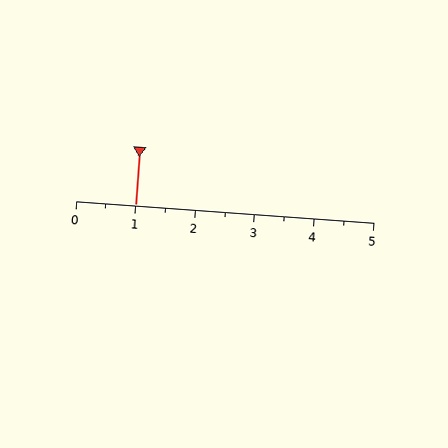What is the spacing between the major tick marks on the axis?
The major ticks are spaced 1 apart.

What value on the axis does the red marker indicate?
The marker indicates approximately 1.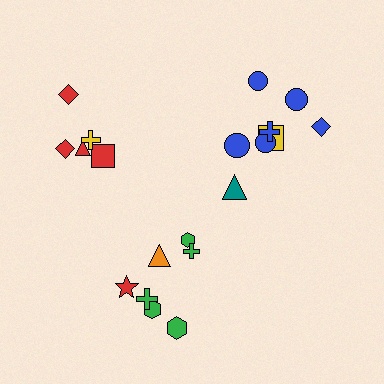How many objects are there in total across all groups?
There are 20 objects.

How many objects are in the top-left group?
There are 5 objects.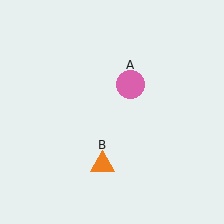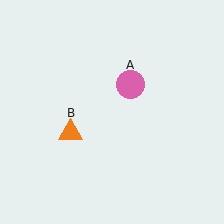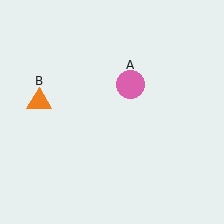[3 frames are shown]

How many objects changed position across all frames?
1 object changed position: orange triangle (object B).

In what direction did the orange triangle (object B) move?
The orange triangle (object B) moved up and to the left.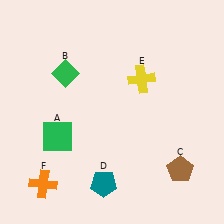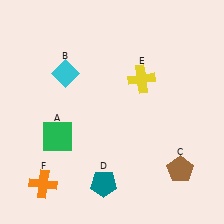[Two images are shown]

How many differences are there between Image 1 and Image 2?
There is 1 difference between the two images.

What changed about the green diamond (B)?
In Image 1, B is green. In Image 2, it changed to cyan.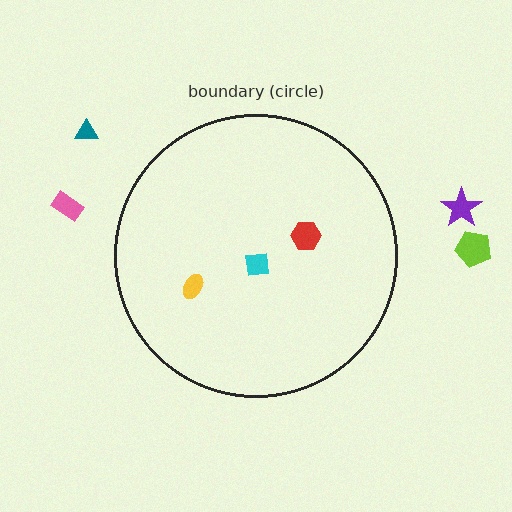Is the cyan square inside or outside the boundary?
Inside.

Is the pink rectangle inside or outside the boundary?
Outside.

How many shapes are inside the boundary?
3 inside, 4 outside.